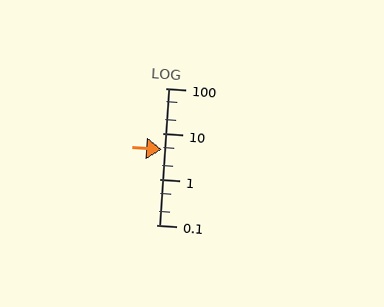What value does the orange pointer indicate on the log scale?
The pointer indicates approximately 4.5.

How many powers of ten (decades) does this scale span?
The scale spans 3 decades, from 0.1 to 100.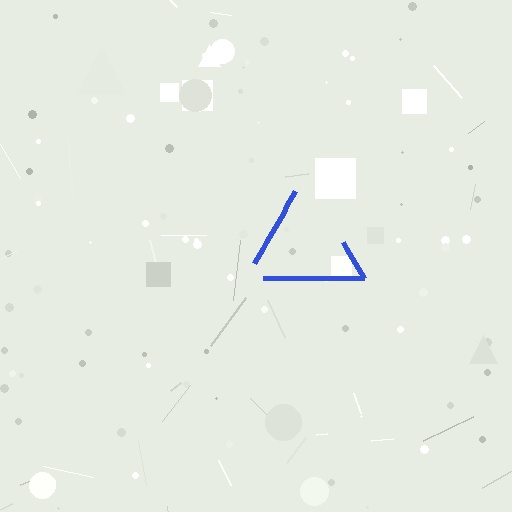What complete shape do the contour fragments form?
The contour fragments form a triangle.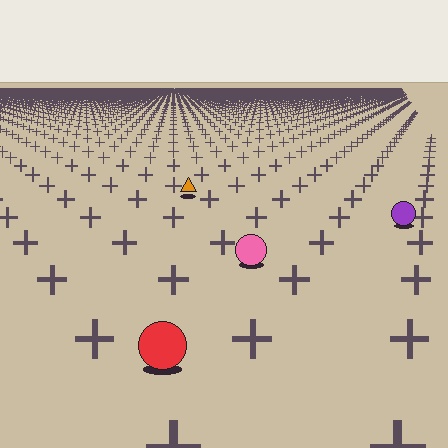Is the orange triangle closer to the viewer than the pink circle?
No. The pink circle is closer — you can tell from the texture gradient: the ground texture is coarser near it.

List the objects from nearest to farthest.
From nearest to farthest: the red circle, the pink circle, the purple circle, the orange triangle.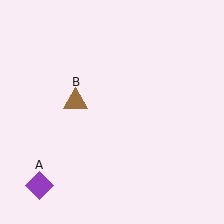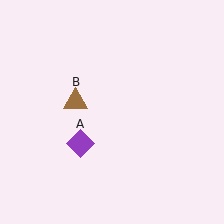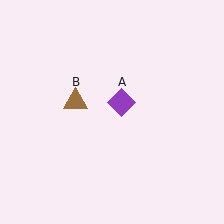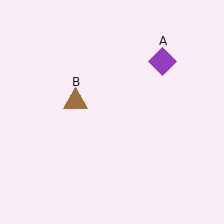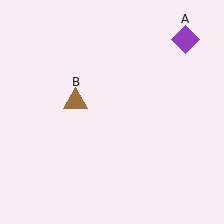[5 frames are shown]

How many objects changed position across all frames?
1 object changed position: purple diamond (object A).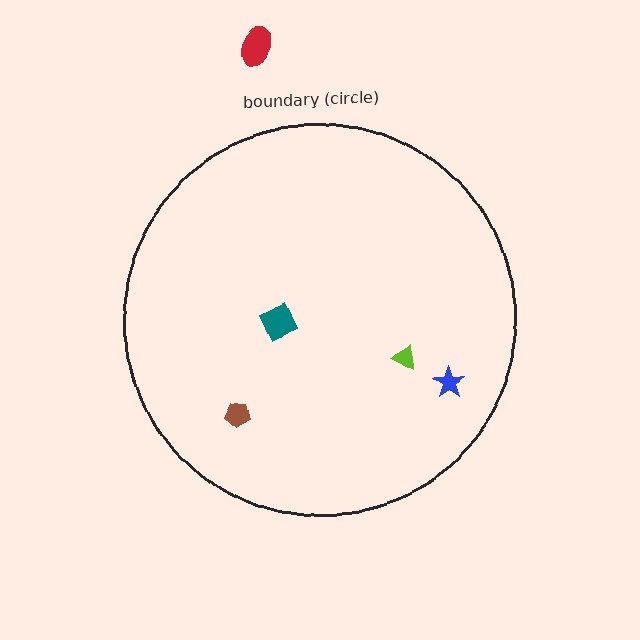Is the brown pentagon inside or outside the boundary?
Inside.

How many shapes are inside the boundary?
4 inside, 1 outside.